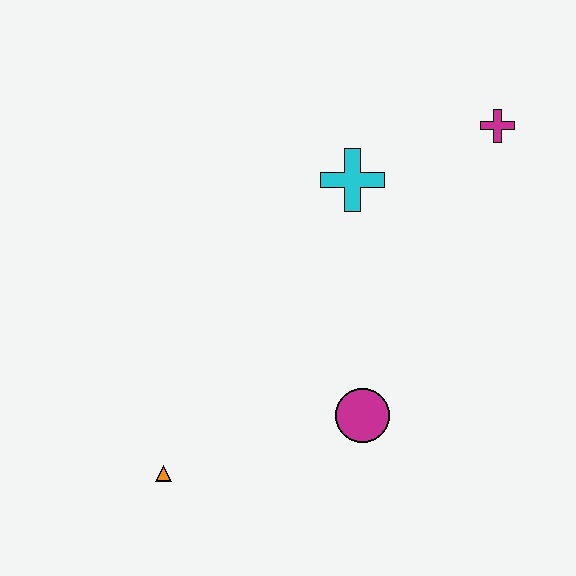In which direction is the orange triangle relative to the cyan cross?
The orange triangle is below the cyan cross.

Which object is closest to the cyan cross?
The magenta cross is closest to the cyan cross.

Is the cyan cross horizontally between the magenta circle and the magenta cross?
No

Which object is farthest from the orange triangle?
The magenta cross is farthest from the orange triangle.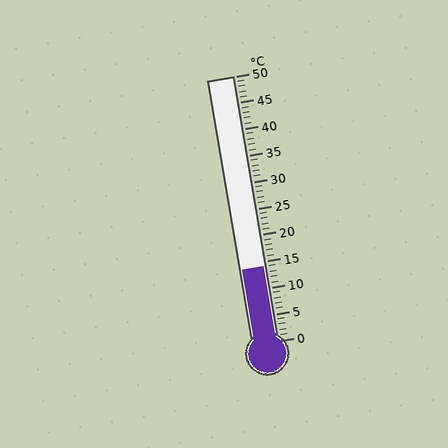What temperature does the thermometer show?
The thermometer shows approximately 14°C.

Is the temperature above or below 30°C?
The temperature is below 30°C.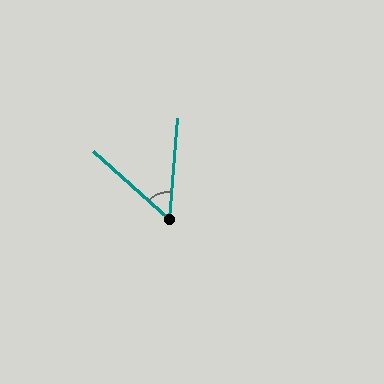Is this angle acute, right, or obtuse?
It is acute.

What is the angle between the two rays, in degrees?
Approximately 53 degrees.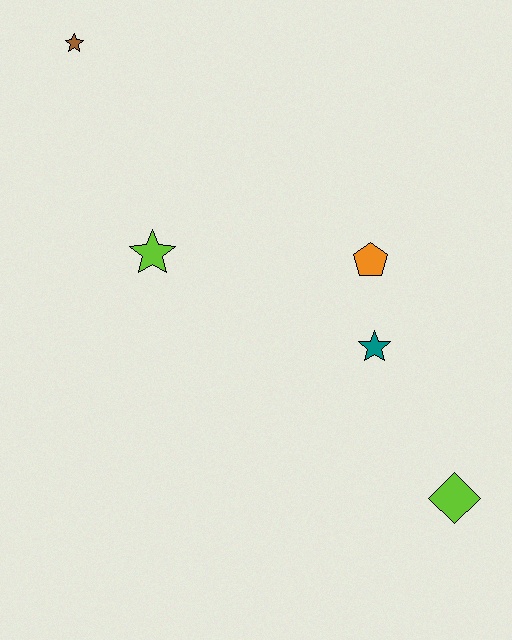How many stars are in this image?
There are 3 stars.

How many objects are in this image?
There are 5 objects.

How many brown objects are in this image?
There is 1 brown object.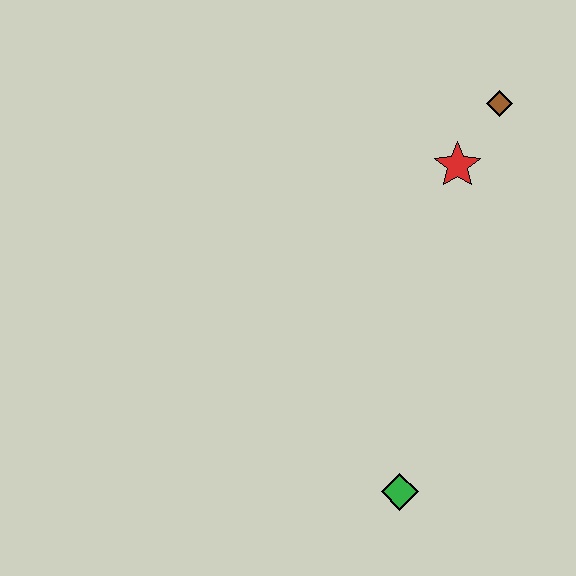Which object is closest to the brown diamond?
The red star is closest to the brown diamond.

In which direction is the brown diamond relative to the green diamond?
The brown diamond is above the green diamond.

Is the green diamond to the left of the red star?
Yes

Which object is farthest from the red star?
The green diamond is farthest from the red star.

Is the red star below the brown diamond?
Yes